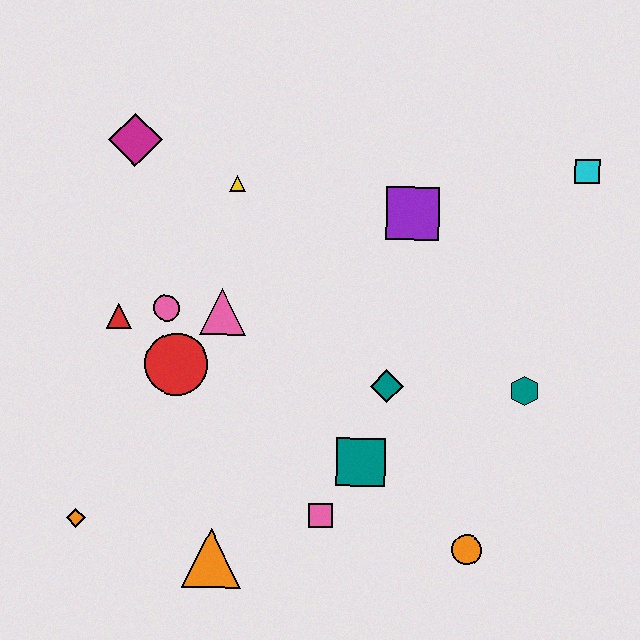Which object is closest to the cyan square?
The purple square is closest to the cyan square.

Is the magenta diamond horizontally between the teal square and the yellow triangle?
No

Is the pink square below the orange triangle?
No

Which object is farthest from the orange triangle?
The cyan square is farthest from the orange triangle.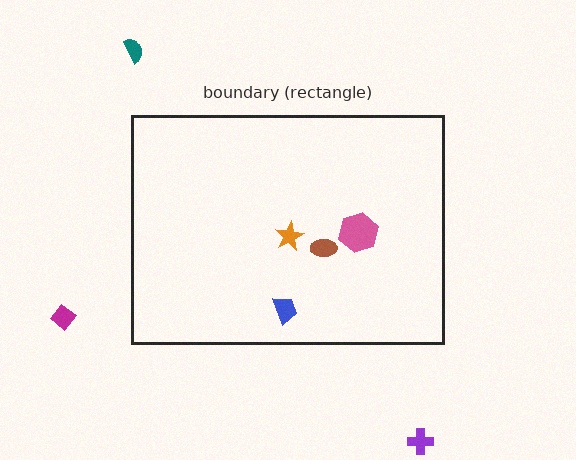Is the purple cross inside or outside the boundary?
Outside.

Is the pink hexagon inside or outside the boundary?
Inside.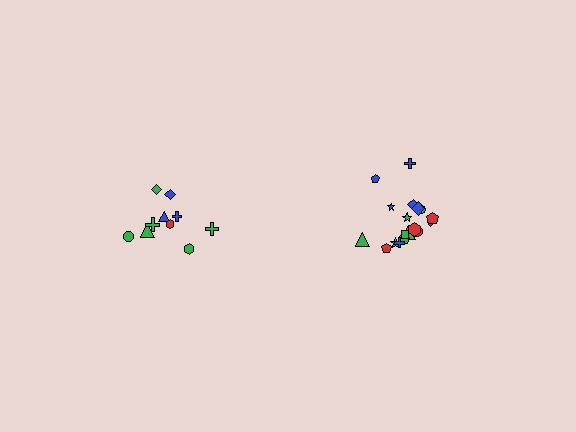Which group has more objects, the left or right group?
The right group.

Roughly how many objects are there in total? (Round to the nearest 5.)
Roughly 30 objects in total.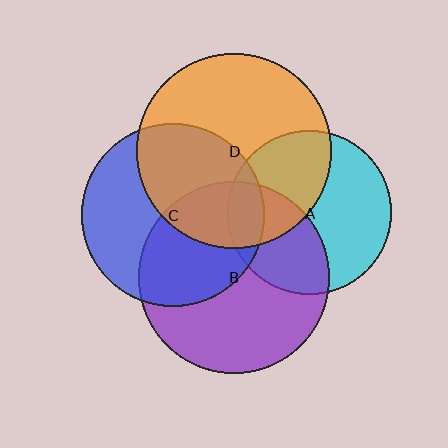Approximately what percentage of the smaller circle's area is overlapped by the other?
Approximately 40%.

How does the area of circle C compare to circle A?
Approximately 1.3 times.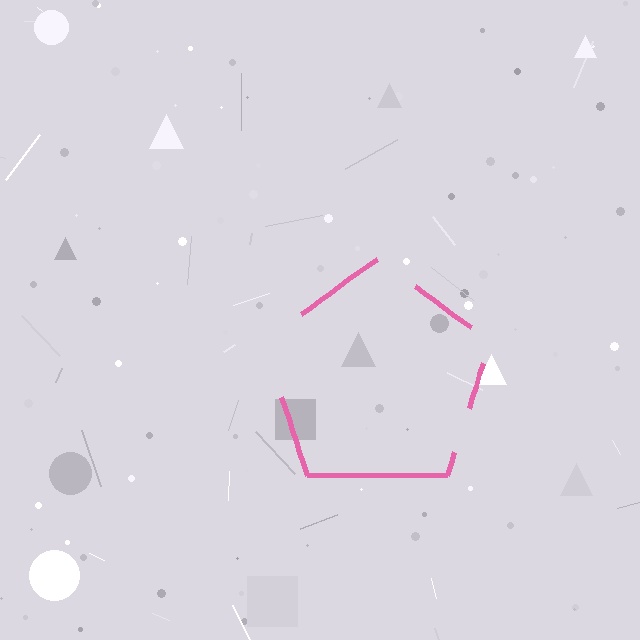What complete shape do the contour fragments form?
The contour fragments form a pentagon.